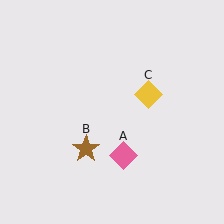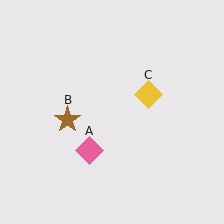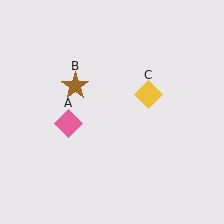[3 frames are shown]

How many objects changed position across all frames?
2 objects changed position: pink diamond (object A), brown star (object B).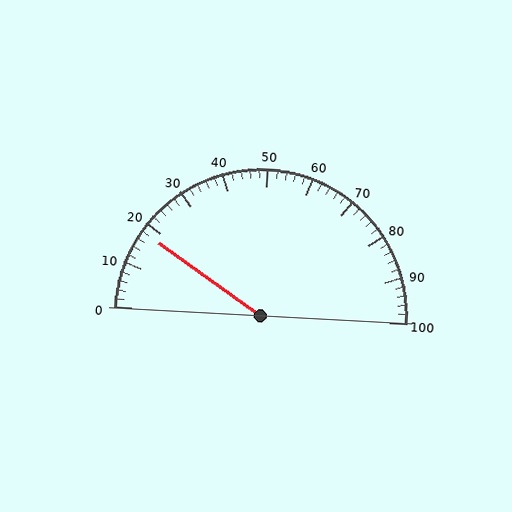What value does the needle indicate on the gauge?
The needle indicates approximately 18.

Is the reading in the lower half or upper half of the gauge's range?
The reading is in the lower half of the range (0 to 100).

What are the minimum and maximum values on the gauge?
The gauge ranges from 0 to 100.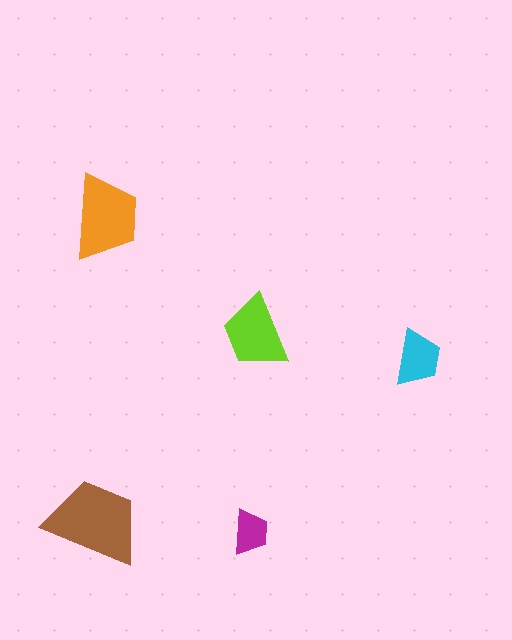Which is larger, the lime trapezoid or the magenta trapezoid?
The lime one.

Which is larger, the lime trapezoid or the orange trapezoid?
The orange one.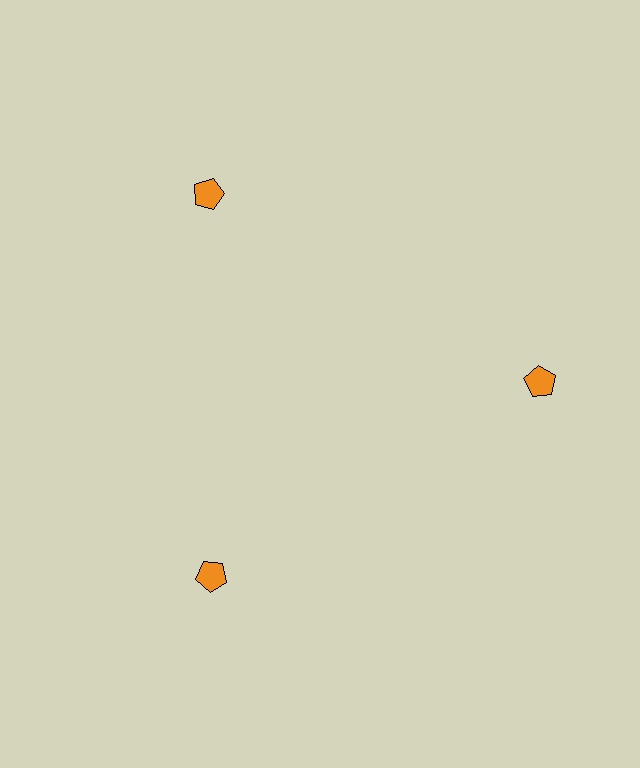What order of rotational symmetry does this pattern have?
This pattern has 3-fold rotational symmetry.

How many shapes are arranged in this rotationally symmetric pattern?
There are 3 shapes, arranged in 3 groups of 1.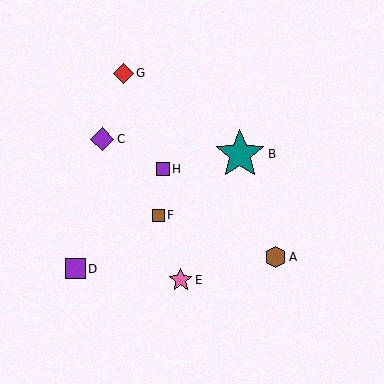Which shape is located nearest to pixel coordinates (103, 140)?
The purple diamond (labeled C) at (102, 139) is nearest to that location.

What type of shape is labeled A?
Shape A is a brown hexagon.